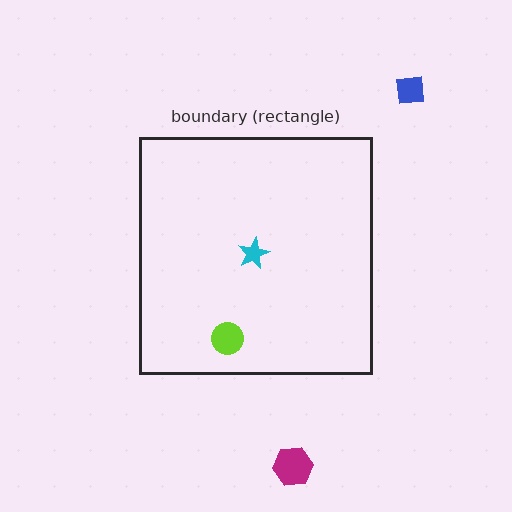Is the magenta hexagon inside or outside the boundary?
Outside.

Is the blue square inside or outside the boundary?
Outside.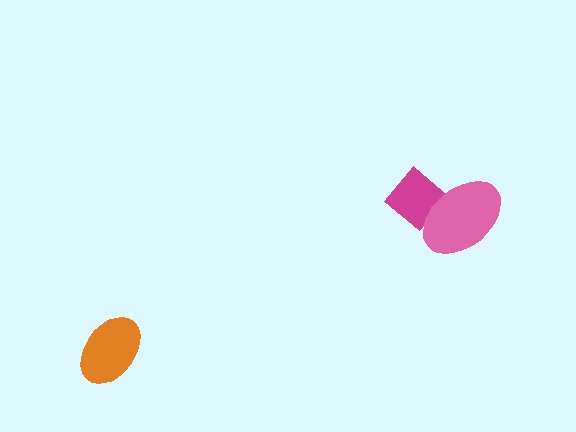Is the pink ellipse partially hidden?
No, no other shape covers it.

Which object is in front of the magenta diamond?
The pink ellipse is in front of the magenta diamond.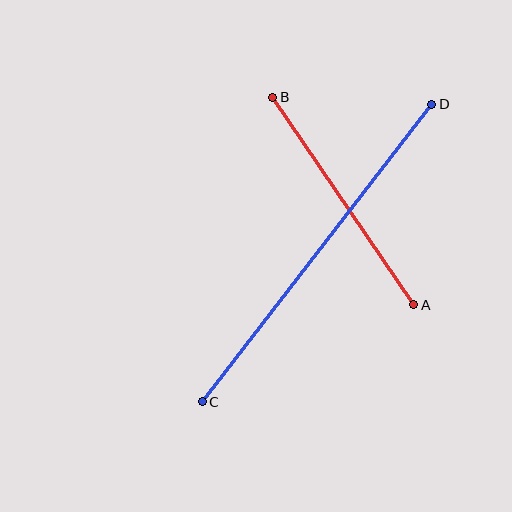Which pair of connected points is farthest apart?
Points C and D are farthest apart.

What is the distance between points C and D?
The distance is approximately 376 pixels.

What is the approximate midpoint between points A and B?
The midpoint is at approximately (343, 201) pixels.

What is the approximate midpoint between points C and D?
The midpoint is at approximately (317, 253) pixels.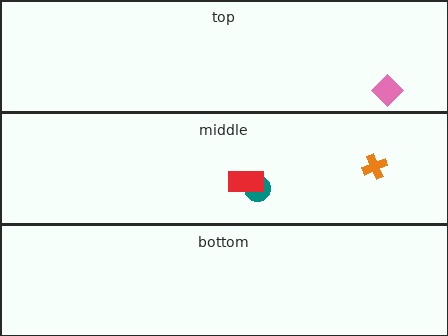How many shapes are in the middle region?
3.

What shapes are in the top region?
The pink diamond.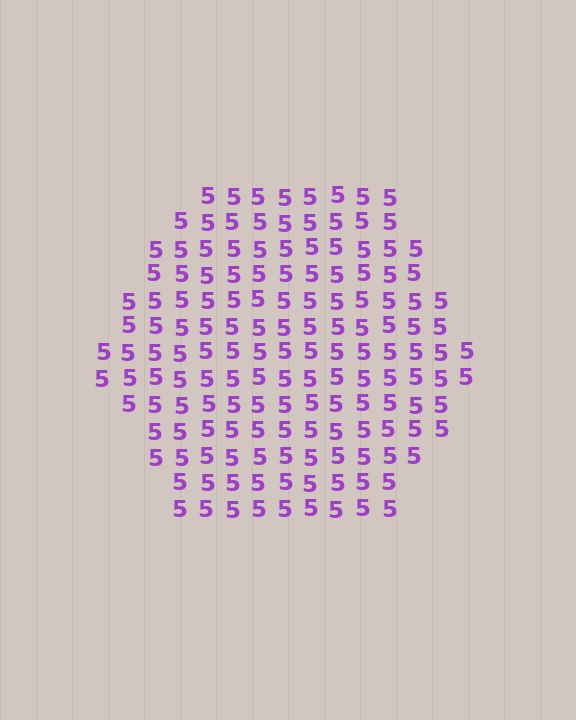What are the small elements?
The small elements are digit 5's.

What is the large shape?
The large shape is a hexagon.